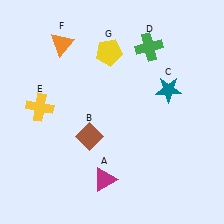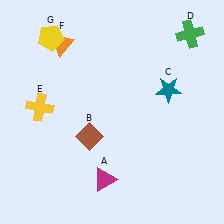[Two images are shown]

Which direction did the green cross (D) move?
The green cross (D) moved right.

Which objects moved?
The objects that moved are: the green cross (D), the yellow pentagon (G).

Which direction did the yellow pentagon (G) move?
The yellow pentagon (G) moved left.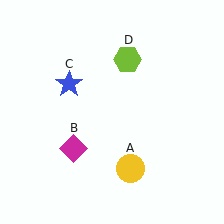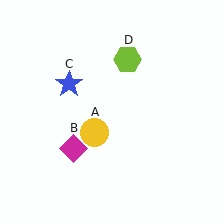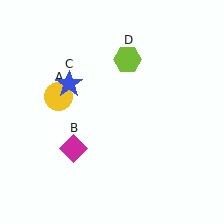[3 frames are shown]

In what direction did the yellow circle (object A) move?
The yellow circle (object A) moved up and to the left.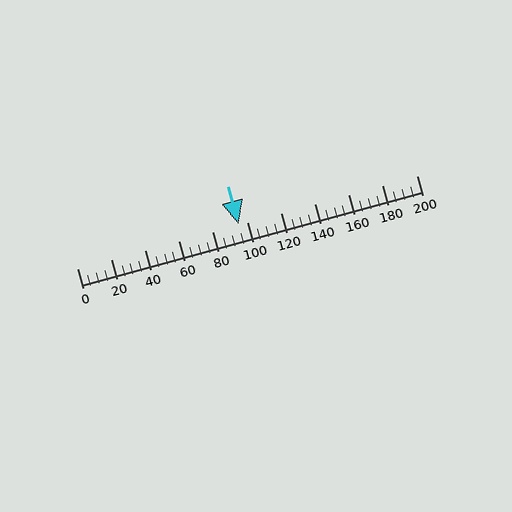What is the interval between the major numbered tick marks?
The major tick marks are spaced 20 units apart.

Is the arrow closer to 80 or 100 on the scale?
The arrow is closer to 100.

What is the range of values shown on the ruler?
The ruler shows values from 0 to 200.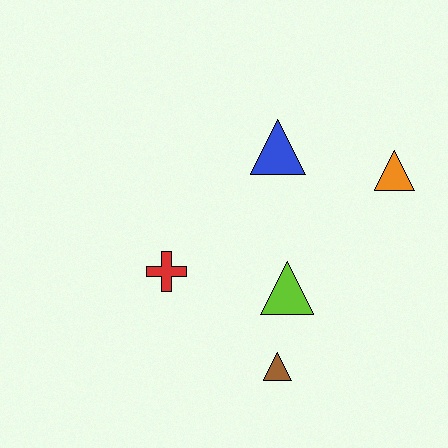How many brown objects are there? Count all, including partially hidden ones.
There is 1 brown object.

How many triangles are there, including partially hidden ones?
There are 4 triangles.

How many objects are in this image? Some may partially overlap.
There are 5 objects.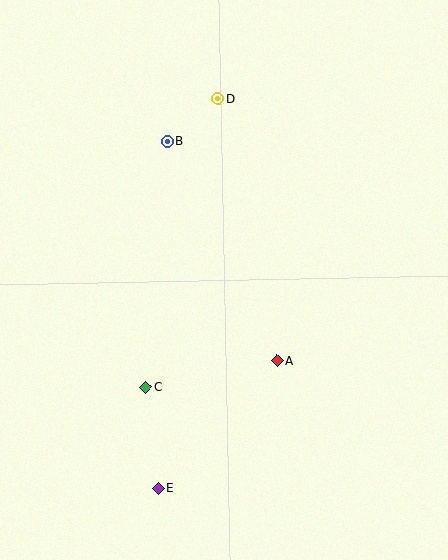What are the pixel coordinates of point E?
Point E is at (159, 489).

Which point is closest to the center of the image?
Point A at (277, 361) is closest to the center.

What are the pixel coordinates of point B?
Point B is at (168, 141).